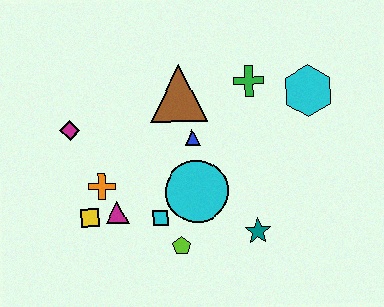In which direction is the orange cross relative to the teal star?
The orange cross is to the left of the teal star.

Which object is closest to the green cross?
The cyan hexagon is closest to the green cross.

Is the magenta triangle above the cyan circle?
No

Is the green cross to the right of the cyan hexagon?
No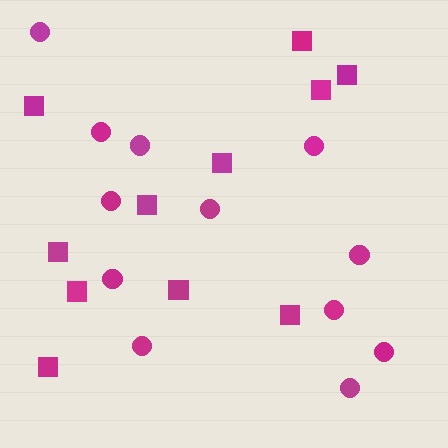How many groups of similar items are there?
There are 2 groups: one group of circles (12) and one group of squares (11).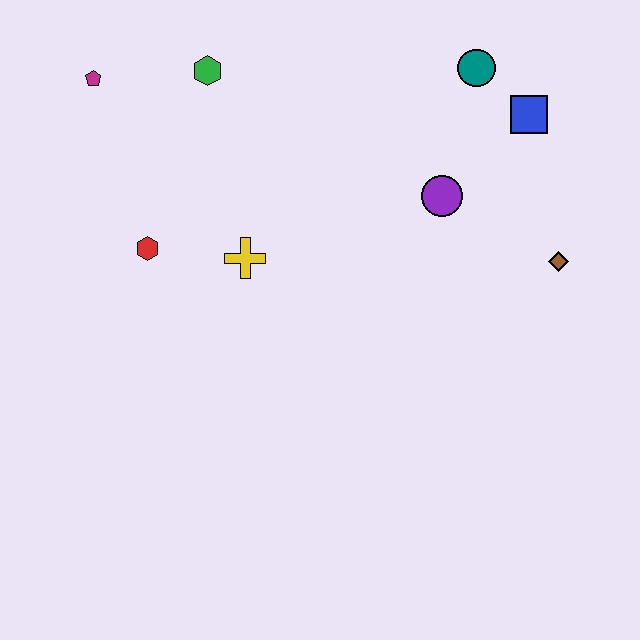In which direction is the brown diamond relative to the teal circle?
The brown diamond is below the teal circle.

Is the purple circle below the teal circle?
Yes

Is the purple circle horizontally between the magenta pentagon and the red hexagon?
No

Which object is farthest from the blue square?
The magenta pentagon is farthest from the blue square.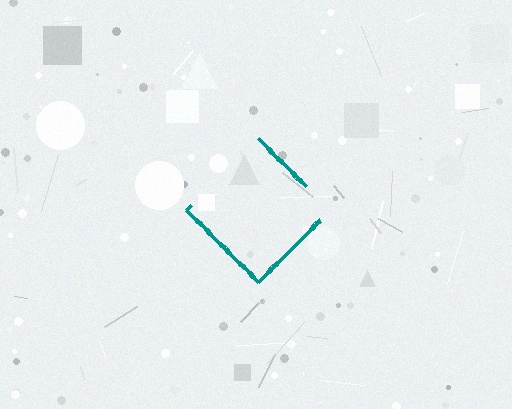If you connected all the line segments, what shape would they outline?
They would outline a diamond.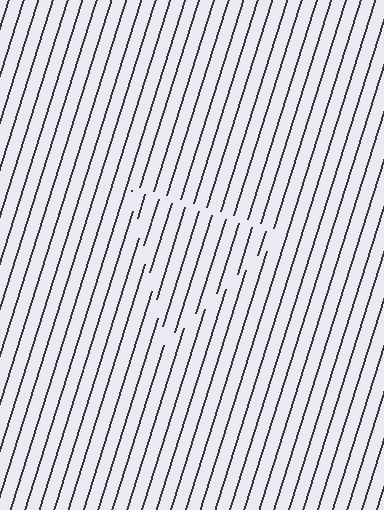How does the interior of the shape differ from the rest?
The interior of the shape contains the same grating, shifted by half a period — the contour is defined by the phase discontinuity where line-ends from the inner and outer gratings abut.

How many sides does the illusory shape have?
3 sides — the line-ends trace a triangle.